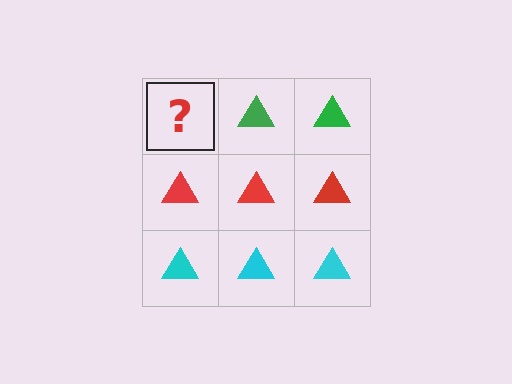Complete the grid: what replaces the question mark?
The question mark should be replaced with a green triangle.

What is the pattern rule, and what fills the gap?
The rule is that each row has a consistent color. The gap should be filled with a green triangle.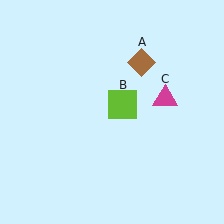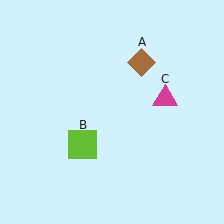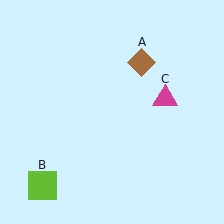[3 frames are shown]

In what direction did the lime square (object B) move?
The lime square (object B) moved down and to the left.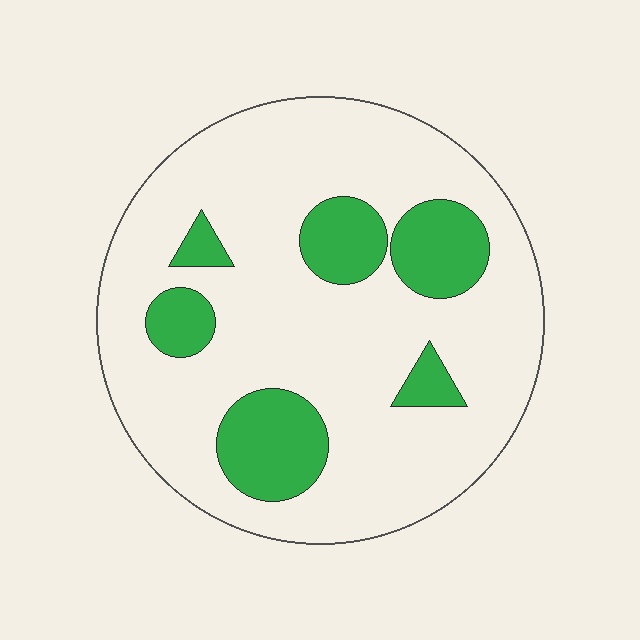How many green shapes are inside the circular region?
6.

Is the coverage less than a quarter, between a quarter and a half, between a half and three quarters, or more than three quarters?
Less than a quarter.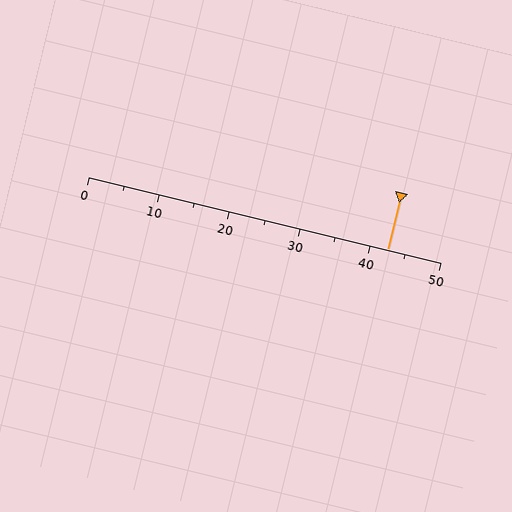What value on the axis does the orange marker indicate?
The marker indicates approximately 42.5.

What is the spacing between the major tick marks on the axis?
The major ticks are spaced 10 apart.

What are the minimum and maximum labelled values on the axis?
The axis runs from 0 to 50.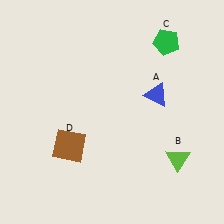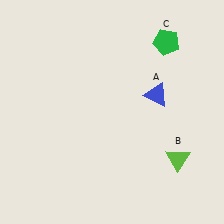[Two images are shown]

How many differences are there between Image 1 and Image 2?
There is 1 difference between the two images.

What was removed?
The brown square (D) was removed in Image 2.